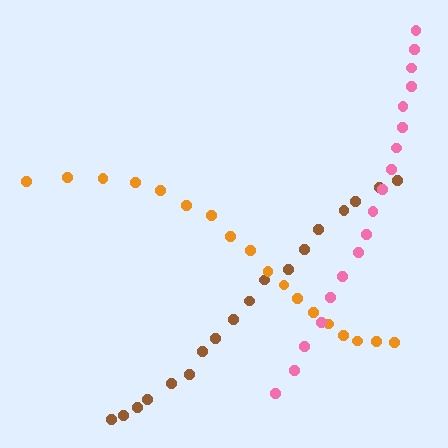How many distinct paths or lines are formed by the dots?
There are 3 distinct paths.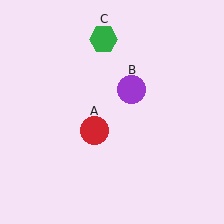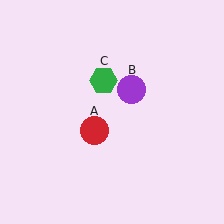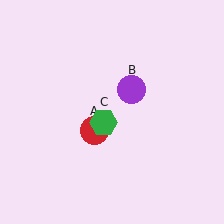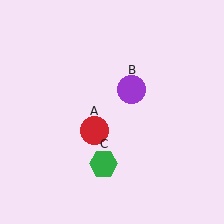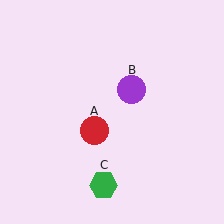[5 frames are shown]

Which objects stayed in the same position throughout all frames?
Red circle (object A) and purple circle (object B) remained stationary.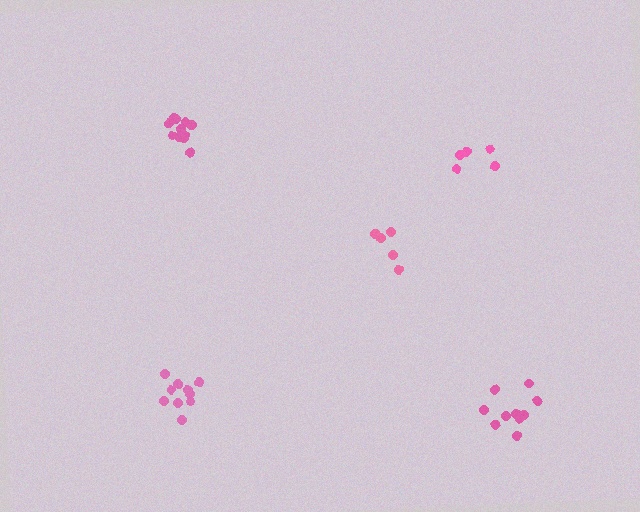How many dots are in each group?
Group 1: 11 dots, Group 2: 5 dots, Group 3: 10 dots, Group 4: 5 dots, Group 5: 10 dots (41 total).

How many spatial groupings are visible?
There are 5 spatial groupings.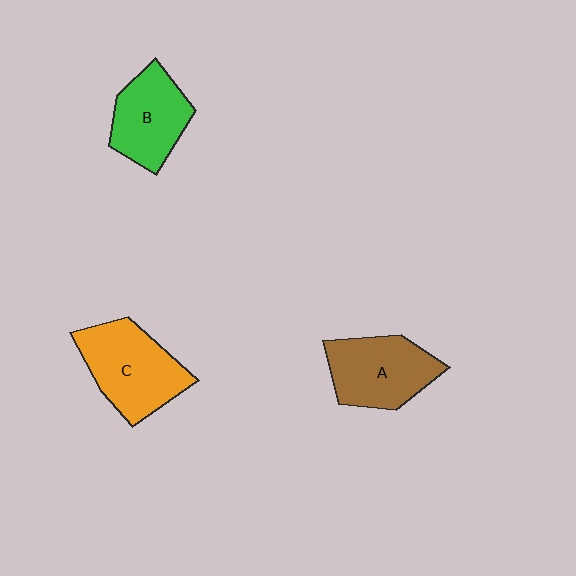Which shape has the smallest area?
Shape B (green).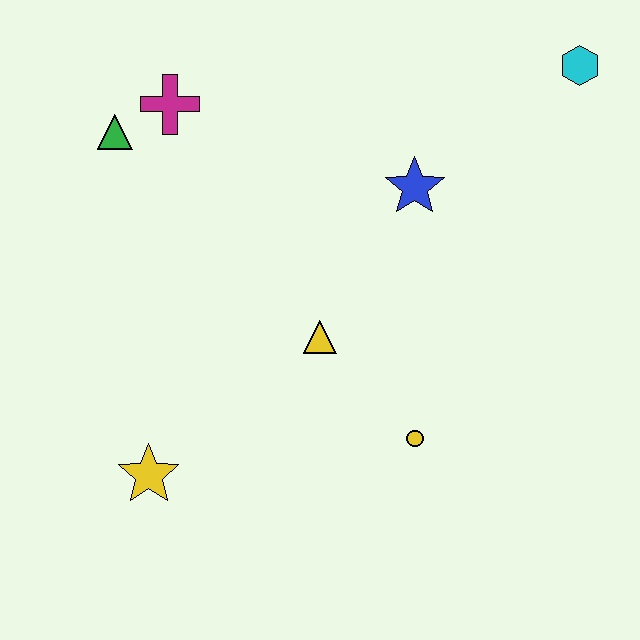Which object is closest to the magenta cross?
The green triangle is closest to the magenta cross.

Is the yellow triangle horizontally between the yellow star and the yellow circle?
Yes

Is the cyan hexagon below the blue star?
No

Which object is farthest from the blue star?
The yellow star is farthest from the blue star.